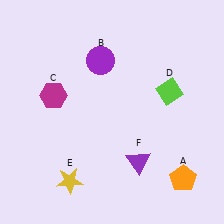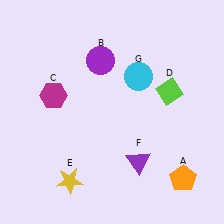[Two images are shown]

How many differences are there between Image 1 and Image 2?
There is 1 difference between the two images.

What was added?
A cyan circle (G) was added in Image 2.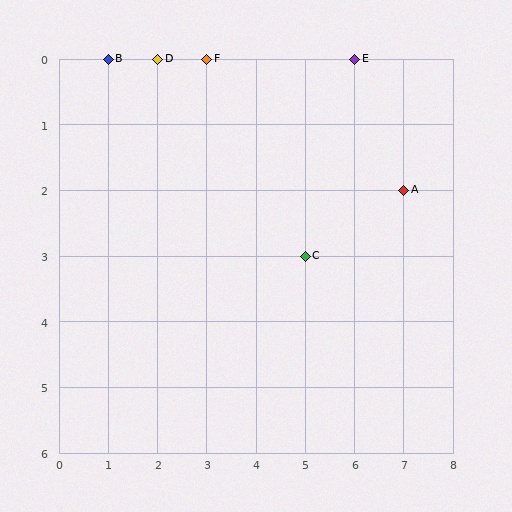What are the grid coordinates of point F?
Point F is at grid coordinates (3, 0).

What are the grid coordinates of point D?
Point D is at grid coordinates (2, 0).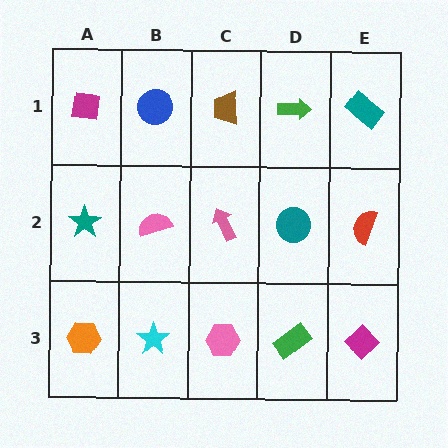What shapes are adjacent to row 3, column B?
A pink semicircle (row 2, column B), an orange hexagon (row 3, column A), a pink hexagon (row 3, column C).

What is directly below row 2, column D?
A green rectangle.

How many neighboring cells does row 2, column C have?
4.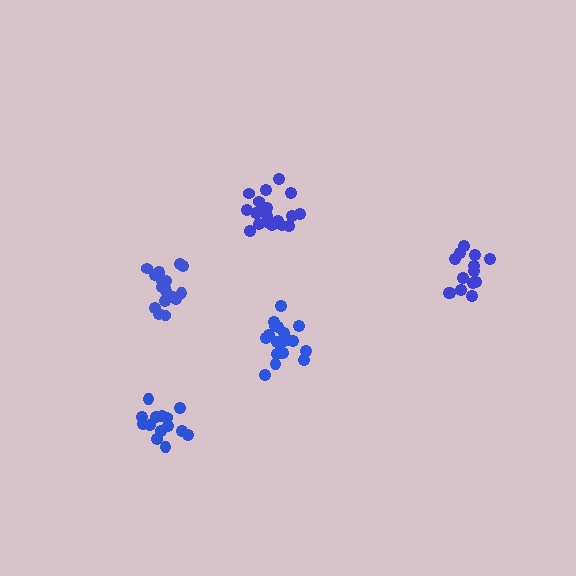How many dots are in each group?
Group 1: 19 dots, Group 2: 14 dots, Group 3: 18 dots, Group 4: 14 dots, Group 5: 18 dots (83 total).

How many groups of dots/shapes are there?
There are 5 groups.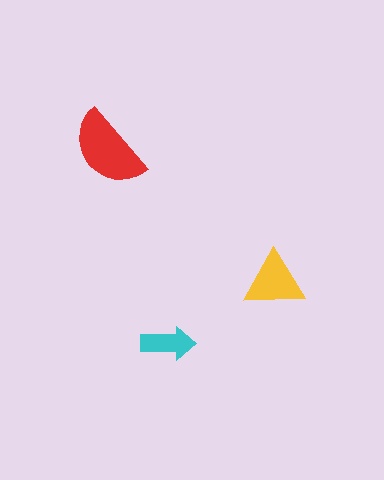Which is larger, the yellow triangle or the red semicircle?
The red semicircle.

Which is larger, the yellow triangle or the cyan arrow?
The yellow triangle.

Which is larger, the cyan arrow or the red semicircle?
The red semicircle.